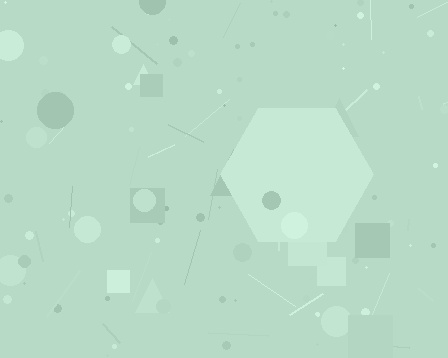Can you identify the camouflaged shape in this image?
The camouflaged shape is a hexagon.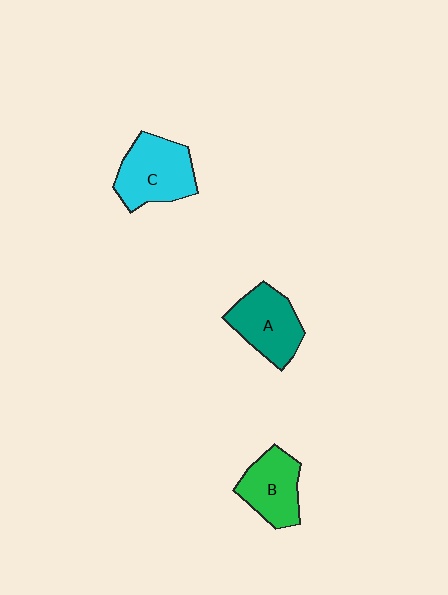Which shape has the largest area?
Shape C (cyan).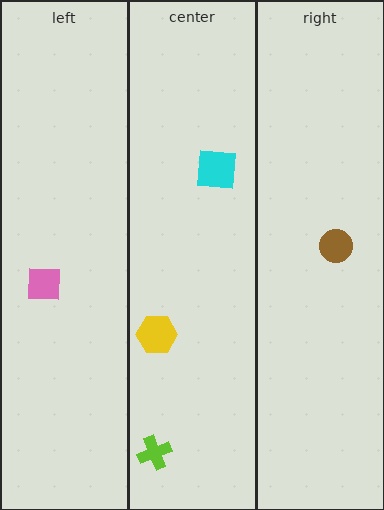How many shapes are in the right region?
1.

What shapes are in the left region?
The pink square.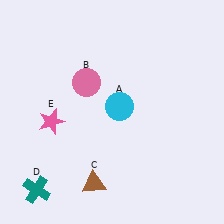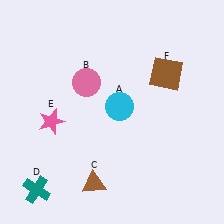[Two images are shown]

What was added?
A brown square (F) was added in Image 2.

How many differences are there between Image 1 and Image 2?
There is 1 difference between the two images.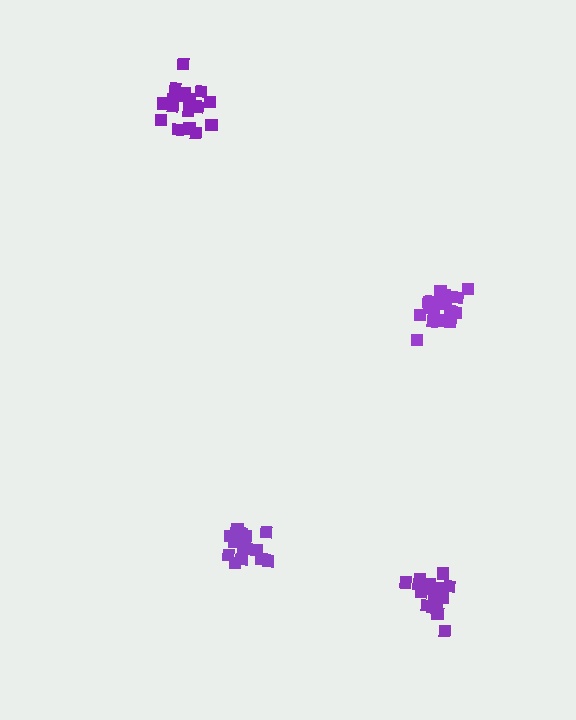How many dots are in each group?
Group 1: 18 dots, Group 2: 17 dots, Group 3: 18 dots, Group 4: 18 dots (71 total).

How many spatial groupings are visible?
There are 4 spatial groupings.